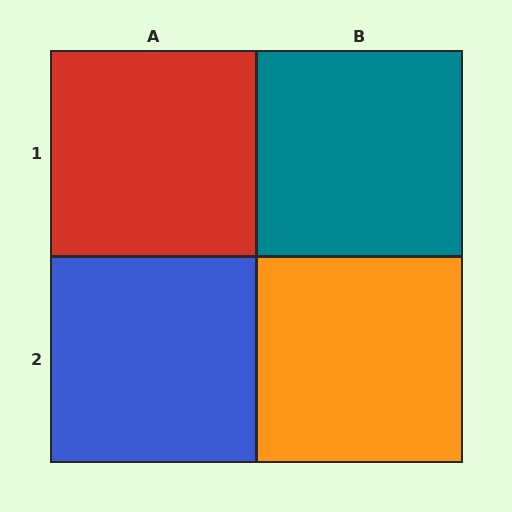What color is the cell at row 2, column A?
Blue.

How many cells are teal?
1 cell is teal.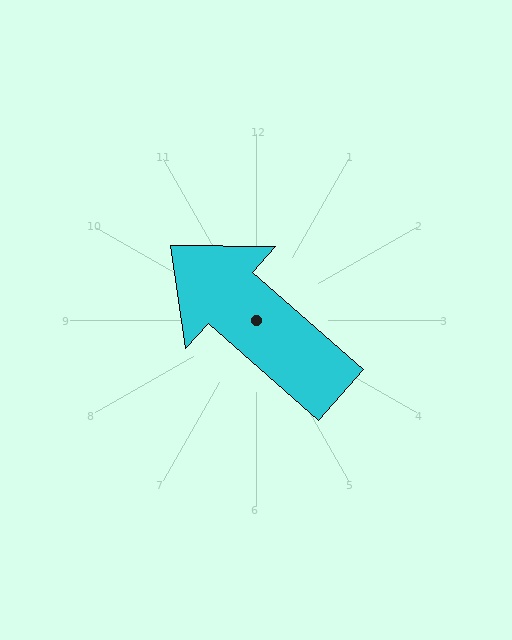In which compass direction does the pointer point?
Northwest.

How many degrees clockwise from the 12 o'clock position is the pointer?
Approximately 311 degrees.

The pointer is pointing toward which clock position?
Roughly 10 o'clock.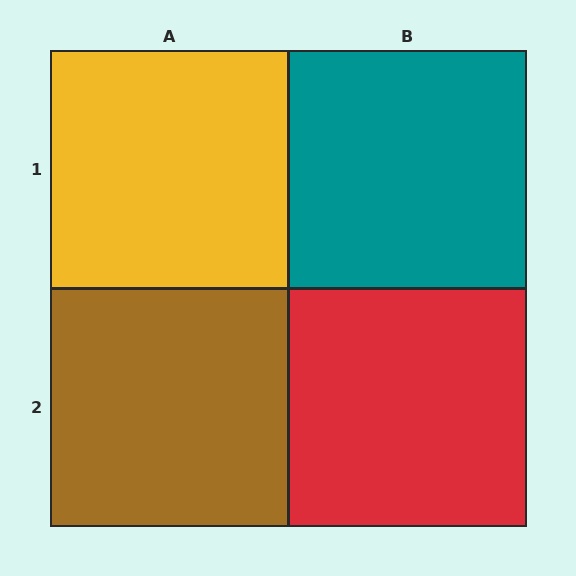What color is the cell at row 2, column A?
Brown.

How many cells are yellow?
1 cell is yellow.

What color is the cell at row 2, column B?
Red.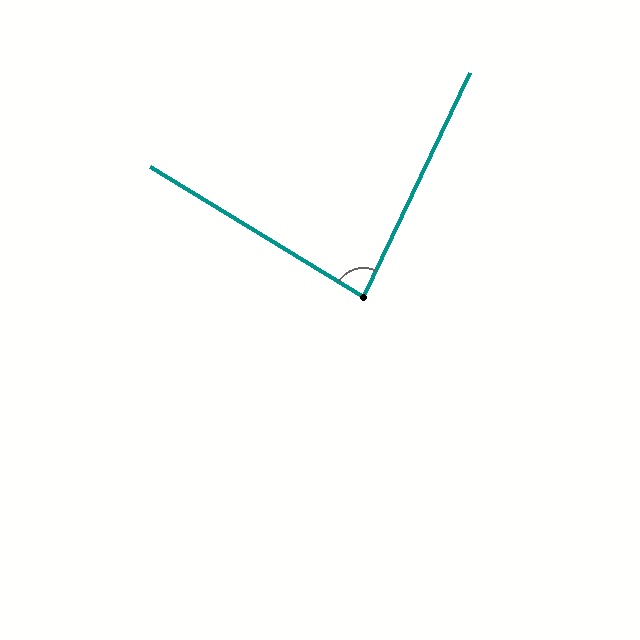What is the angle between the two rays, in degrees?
Approximately 84 degrees.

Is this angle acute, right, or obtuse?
It is acute.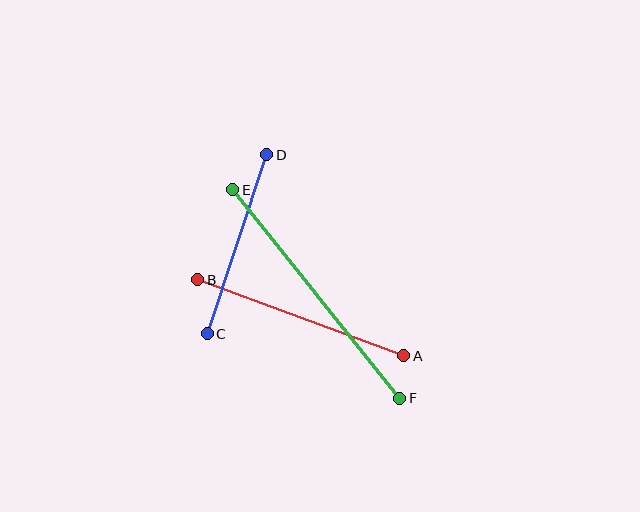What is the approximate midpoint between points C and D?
The midpoint is at approximately (237, 244) pixels.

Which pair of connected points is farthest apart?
Points E and F are farthest apart.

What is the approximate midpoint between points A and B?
The midpoint is at approximately (301, 318) pixels.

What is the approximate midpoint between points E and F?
The midpoint is at approximately (316, 294) pixels.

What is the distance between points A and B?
The distance is approximately 220 pixels.